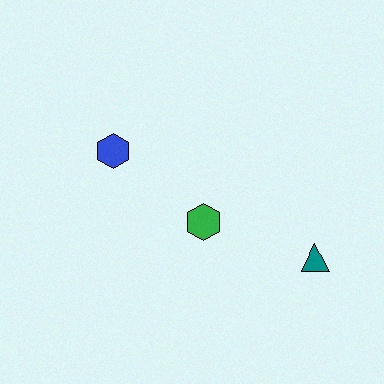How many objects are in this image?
There are 3 objects.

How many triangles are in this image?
There is 1 triangle.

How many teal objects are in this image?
There is 1 teal object.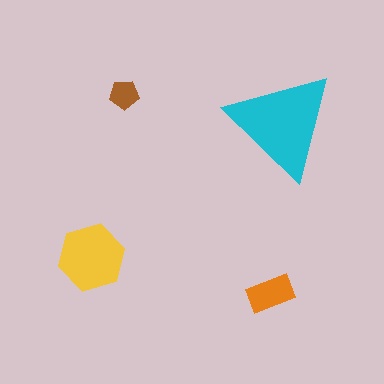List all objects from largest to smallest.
The cyan triangle, the yellow hexagon, the orange rectangle, the brown pentagon.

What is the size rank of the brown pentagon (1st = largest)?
4th.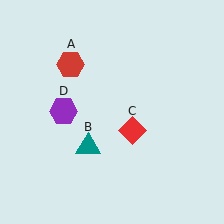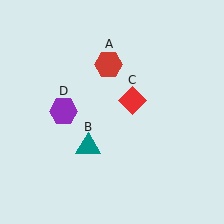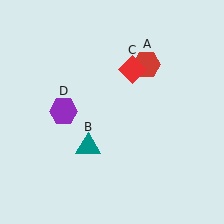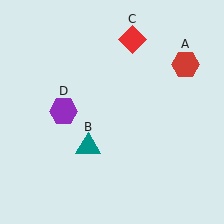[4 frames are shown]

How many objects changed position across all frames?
2 objects changed position: red hexagon (object A), red diamond (object C).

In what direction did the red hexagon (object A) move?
The red hexagon (object A) moved right.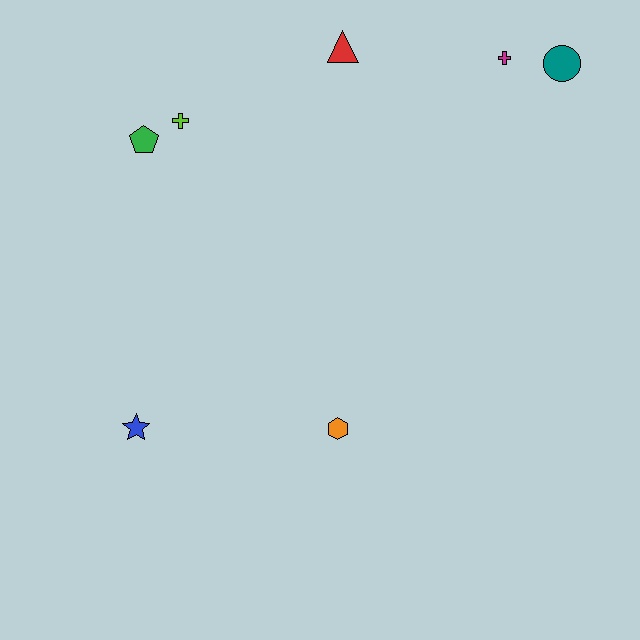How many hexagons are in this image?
There is 1 hexagon.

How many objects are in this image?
There are 7 objects.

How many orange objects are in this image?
There is 1 orange object.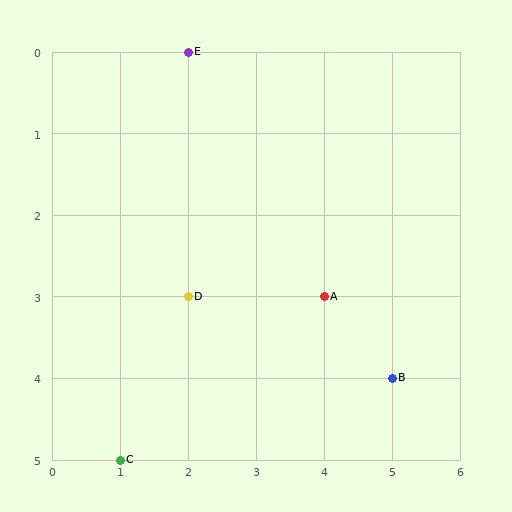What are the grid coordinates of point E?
Point E is at grid coordinates (2, 0).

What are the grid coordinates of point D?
Point D is at grid coordinates (2, 3).